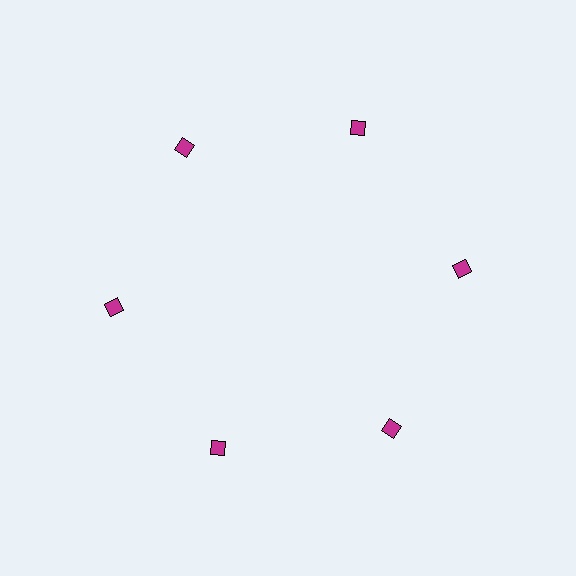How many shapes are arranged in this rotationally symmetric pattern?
There are 6 shapes, arranged in 6 groups of 1.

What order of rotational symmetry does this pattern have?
This pattern has 6-fold rotational symmetry.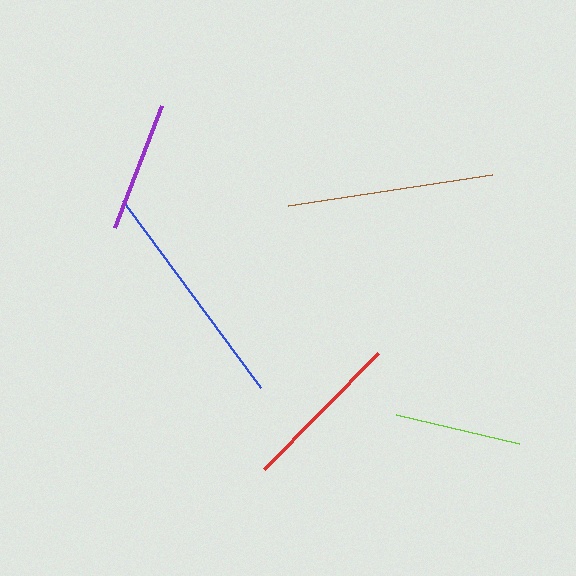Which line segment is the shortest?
The lime line is the shortest at approximately 126 pixels.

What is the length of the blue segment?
The blue segment is approximately 232 pixels long.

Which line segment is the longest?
The blue line is the longest at approximately 232 pixels.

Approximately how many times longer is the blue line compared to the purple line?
The blue line is approximately 1.8 times the length of the purple line.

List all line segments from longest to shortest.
From longest to shortest: blue, brown, red, purple, lime.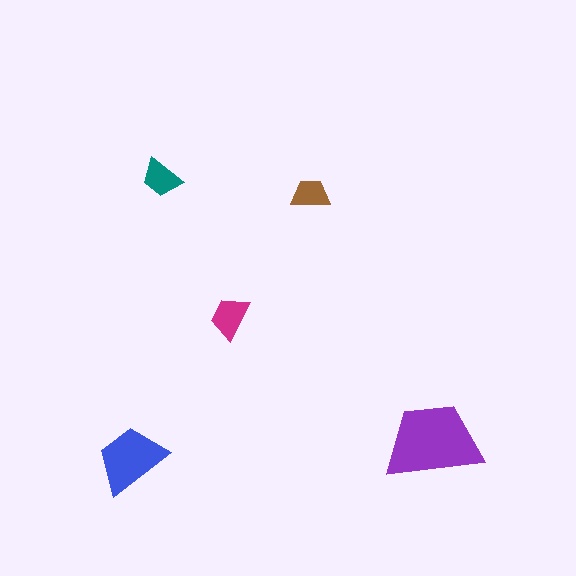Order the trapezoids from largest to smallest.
the purple one, the blue one, the magenta one, the teal one, the brown one.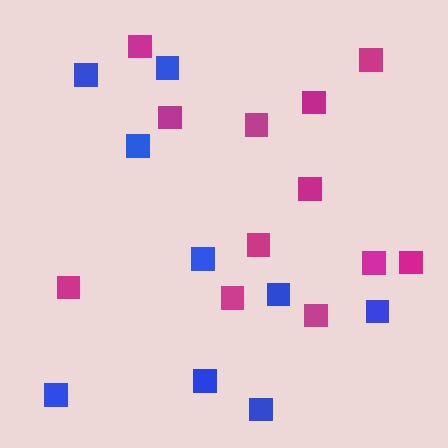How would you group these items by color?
There are 2 groups: one group of magenta squares (12) and one group of blue squares (9).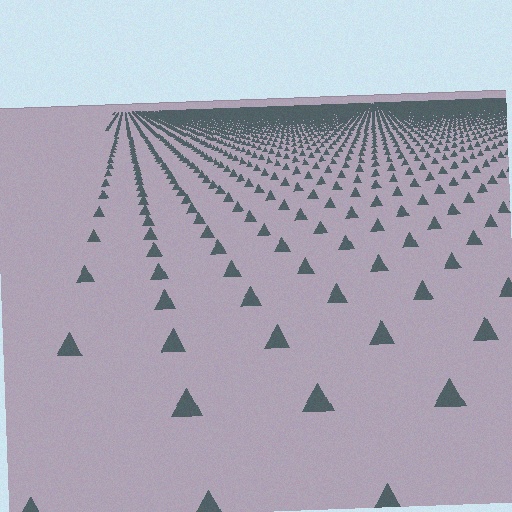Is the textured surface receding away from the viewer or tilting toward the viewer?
The surface is receding away from the viewer. Texture elements get smaller and denser toward the top.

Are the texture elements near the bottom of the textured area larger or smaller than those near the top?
Larger. Near the bottom, elements are closer to the viewer and appear at a bigger on-screen size.